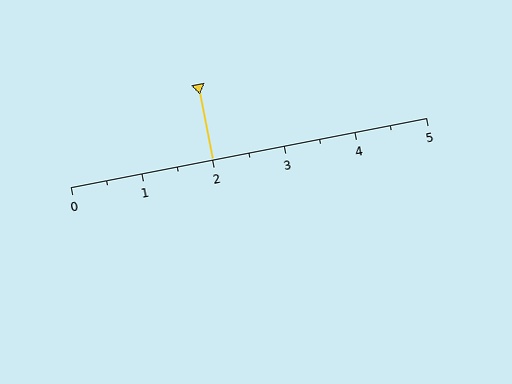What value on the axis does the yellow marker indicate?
The marker indicates approximately 2.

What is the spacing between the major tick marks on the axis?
The major ticks are spaced 1 apart.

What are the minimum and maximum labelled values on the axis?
The axis runs from 0 to 5.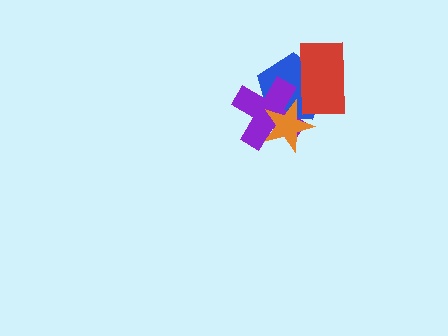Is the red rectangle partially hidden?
Yes, it is partially covered by another shape.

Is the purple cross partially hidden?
Yes, it is partially covered by another shape.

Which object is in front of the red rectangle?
The purple cross is in front of the red rectangle.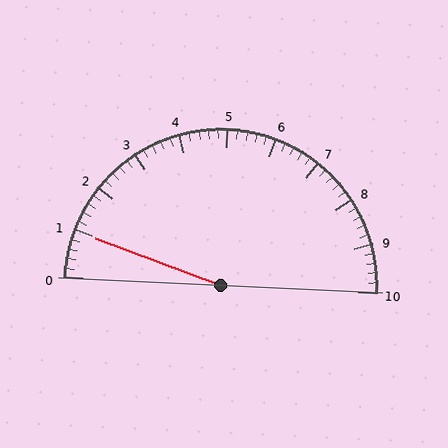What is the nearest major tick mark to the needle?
The nearest major tick mark is 1.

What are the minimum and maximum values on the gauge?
The gauge ranges from 0 to 10.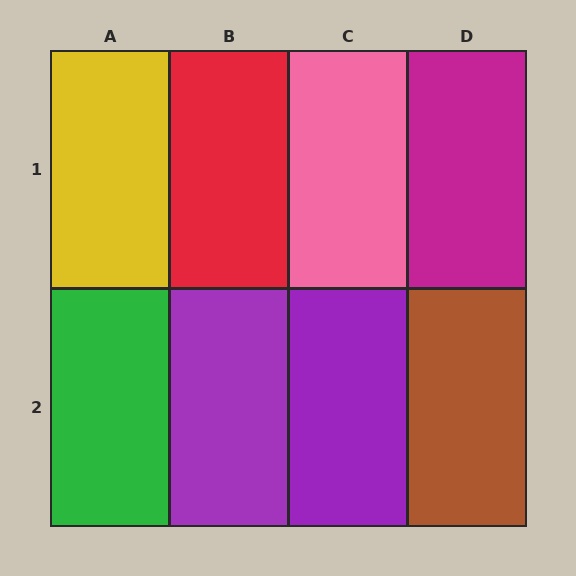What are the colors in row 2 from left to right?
Green, purple, purple, brown.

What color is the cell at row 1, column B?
Red.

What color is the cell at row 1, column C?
Pink.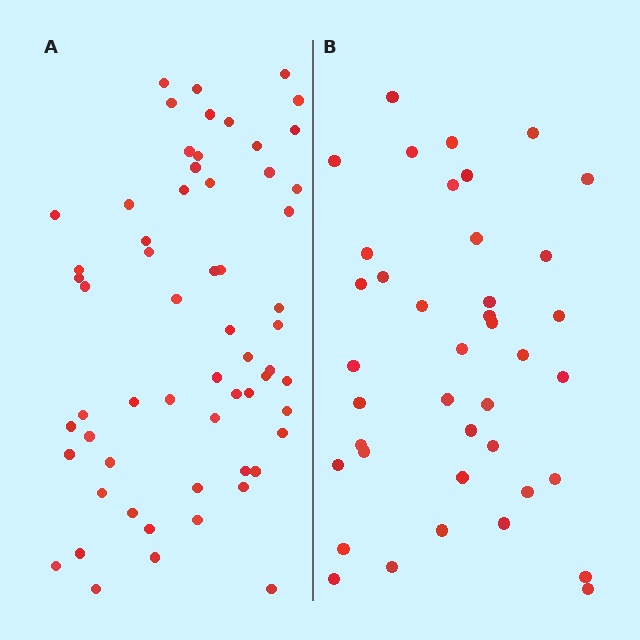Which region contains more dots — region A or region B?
Region A (the left region) has more dots.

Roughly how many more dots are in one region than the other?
Region A has approximately 20 more dots than region B.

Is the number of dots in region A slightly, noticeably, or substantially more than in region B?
Region A has substantially more. The ratio is roughly 1.5 to 1.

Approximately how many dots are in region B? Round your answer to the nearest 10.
About 40 dots.